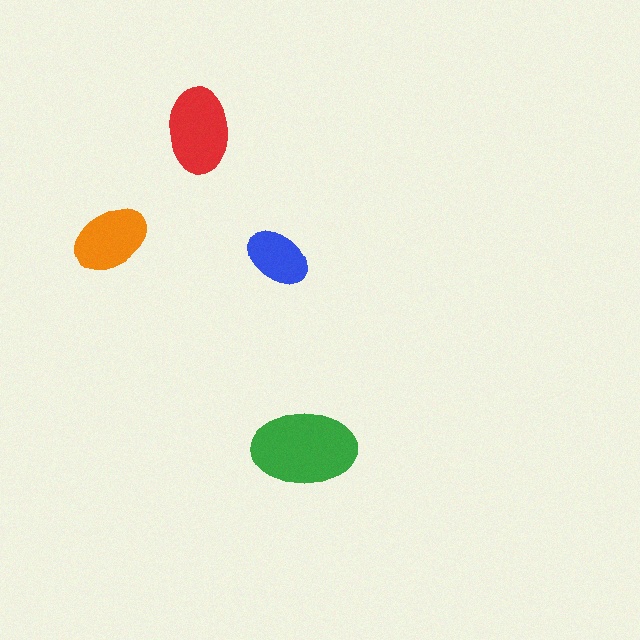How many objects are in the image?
There are 4 objects in the image.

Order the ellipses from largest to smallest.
the green one, the red one, the orange one, the blue one.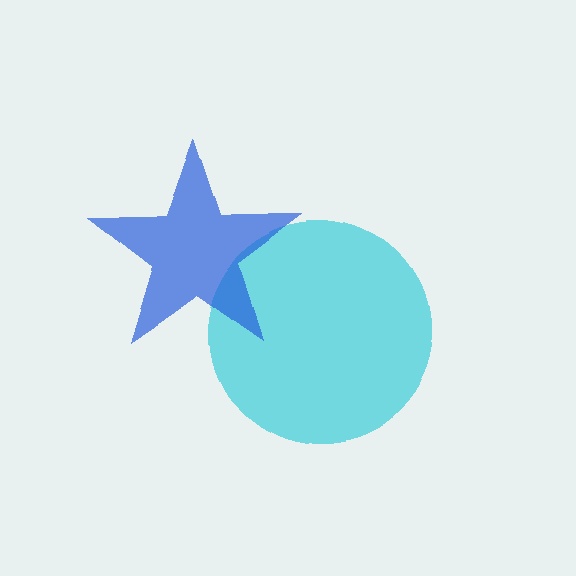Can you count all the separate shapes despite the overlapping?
Yes, there are 2 separate shapes.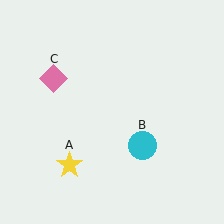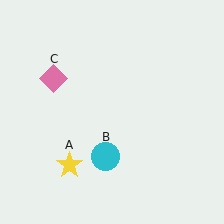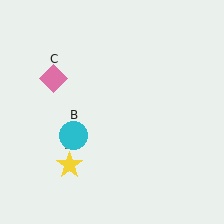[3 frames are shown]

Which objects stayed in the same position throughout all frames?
Yellow star (object A) and pink diamond (object C) remained stationary.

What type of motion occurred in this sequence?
The cyan circle (object B) rotated clockwise around the center of the scene.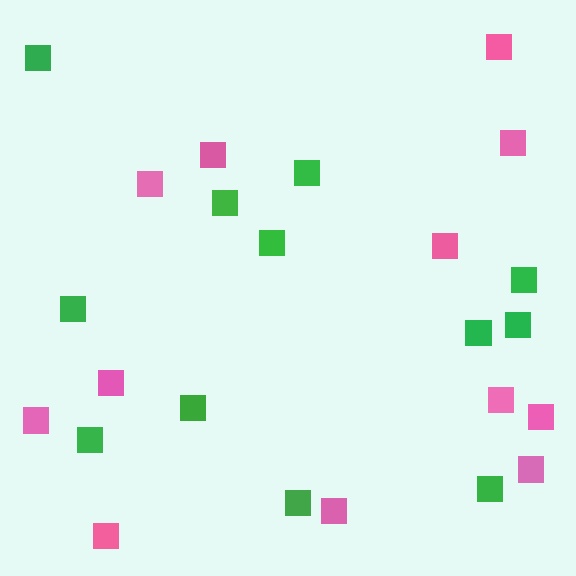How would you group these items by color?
There are 2 groups: one group of pink squares (12) and one group of green squares (12).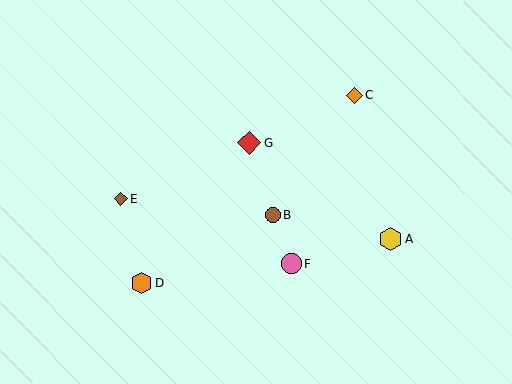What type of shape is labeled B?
Shape B is a brown circle.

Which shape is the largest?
The red diamond (labeled G) is the largest.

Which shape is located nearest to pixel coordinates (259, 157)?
The red diamond (labeled G) at (249, 143) is nearest to that location.